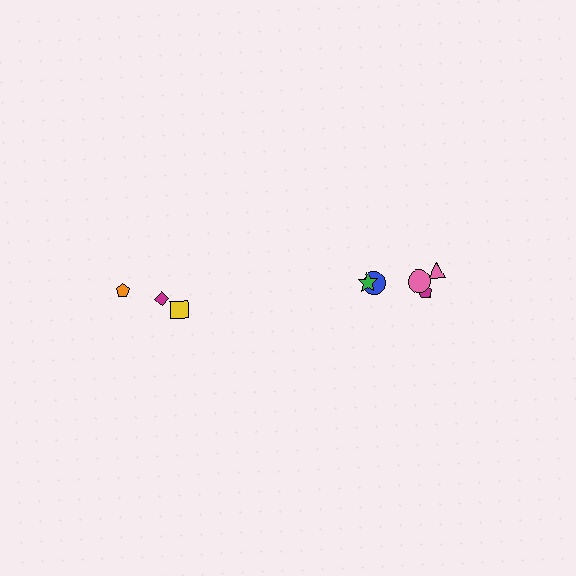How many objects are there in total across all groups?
There are 8 objects.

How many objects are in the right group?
There are 5 objects.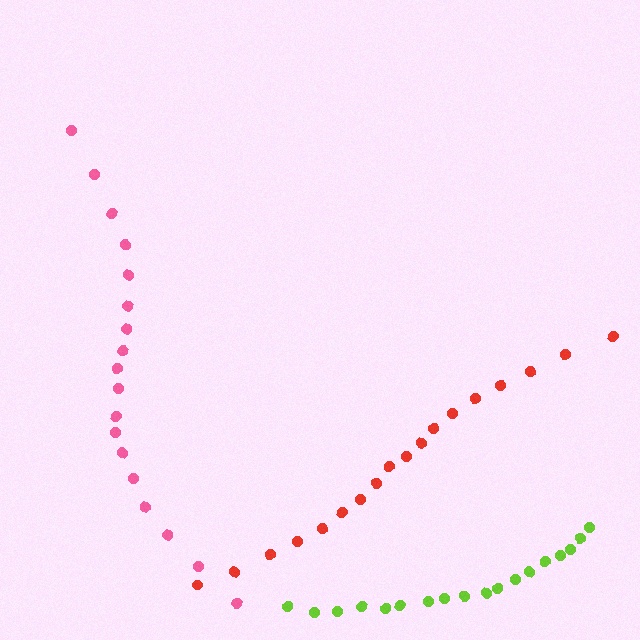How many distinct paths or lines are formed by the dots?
There are 3 distinct paths.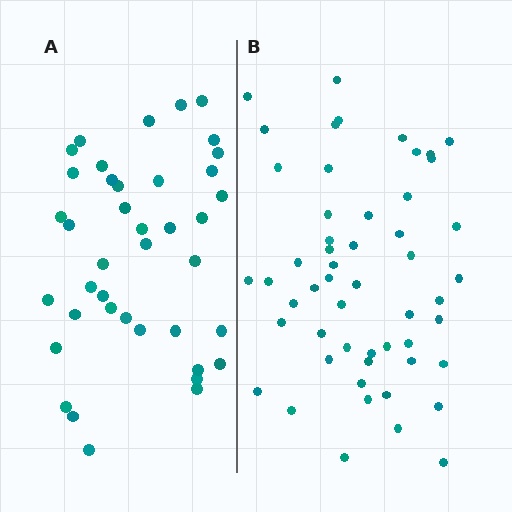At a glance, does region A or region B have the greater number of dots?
Region B (the right region) has more dots.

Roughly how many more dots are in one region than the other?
Region B has approximately 15 more dots than region A.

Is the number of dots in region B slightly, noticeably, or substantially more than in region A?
Region B has noticeably more, but not dramatically so. The ratio is roughly 1.3 to 1.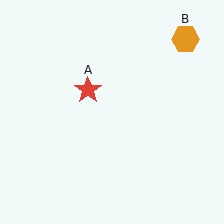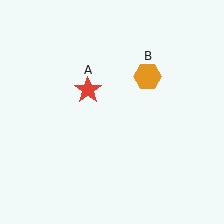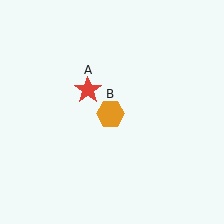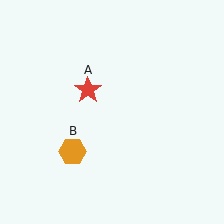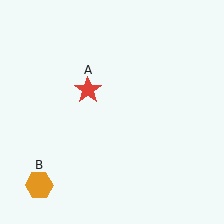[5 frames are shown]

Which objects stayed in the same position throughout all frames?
Red star (object A) remained stationary.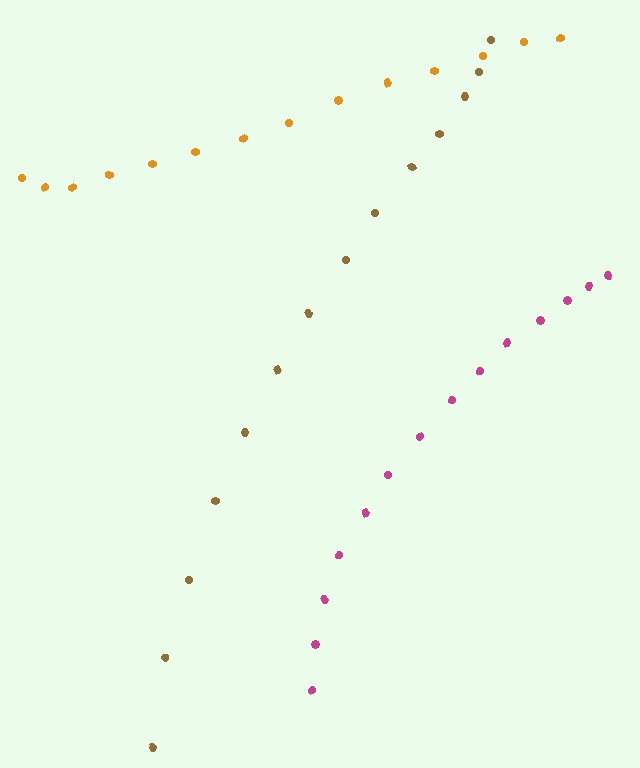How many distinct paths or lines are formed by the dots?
There are 3 distinct paths.